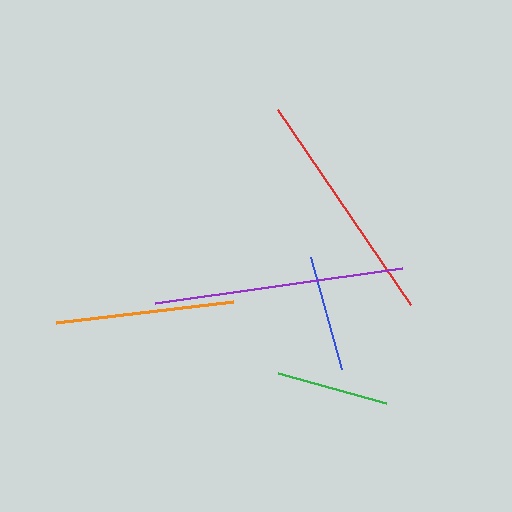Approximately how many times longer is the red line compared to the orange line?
The red line is approximately 1.3 times the length of the orange line.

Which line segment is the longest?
The purple line is the longest at approximately 249 pixels.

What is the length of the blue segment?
The blue segment is approximately 117 pixels long.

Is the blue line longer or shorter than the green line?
The blue line is longer than the green line.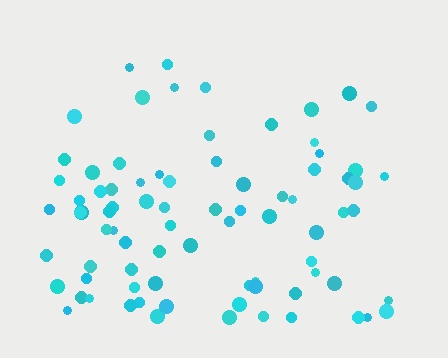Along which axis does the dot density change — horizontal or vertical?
Vertical.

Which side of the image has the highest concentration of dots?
The bottom.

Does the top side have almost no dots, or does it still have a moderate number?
Still a moderate number, just noticeably fewer than the bottom.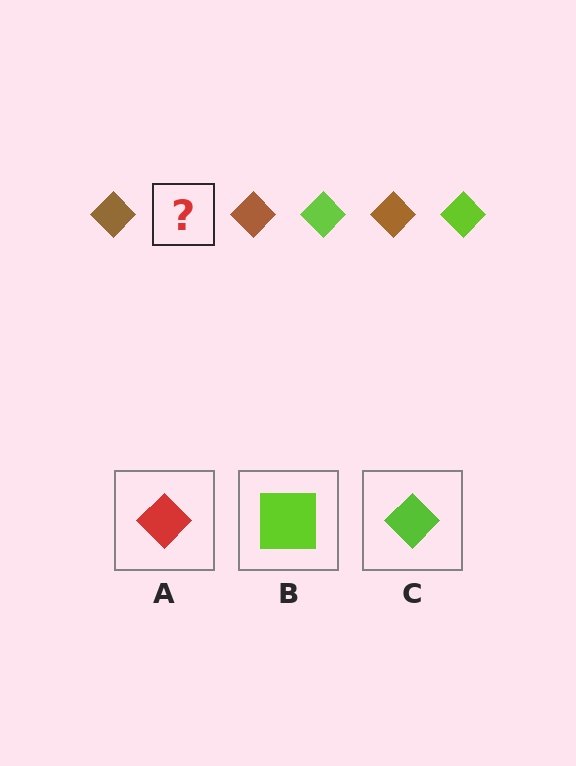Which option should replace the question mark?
Option C.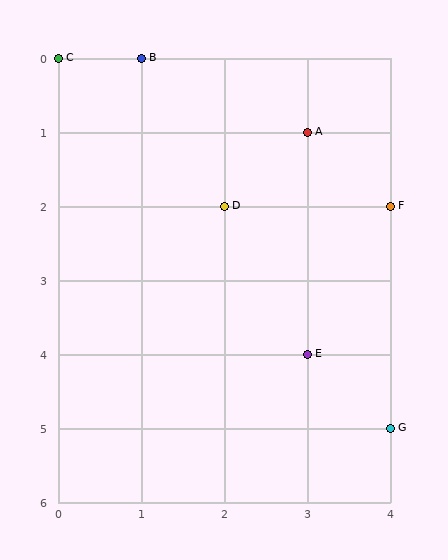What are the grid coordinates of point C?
Point C is at grid coordinates (0, 0).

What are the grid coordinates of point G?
Point G is at grid coordinates (4, 5).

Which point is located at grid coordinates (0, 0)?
Point C is at (0, 0).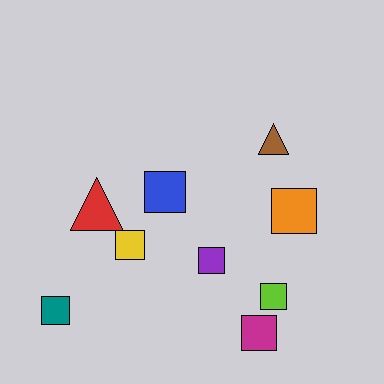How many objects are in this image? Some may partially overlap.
There are 9 objects.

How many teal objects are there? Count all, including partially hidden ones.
There is 1 teal object.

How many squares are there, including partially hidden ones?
There are 7 squares.